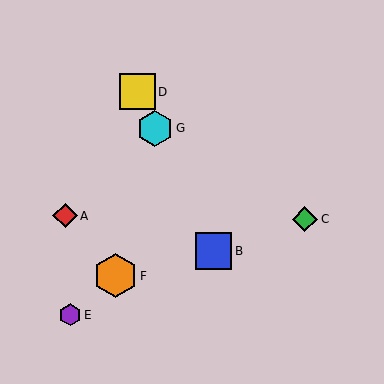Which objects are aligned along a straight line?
Objects B, D, G are aligned along a straight line.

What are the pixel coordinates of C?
Object C is at (305, 219).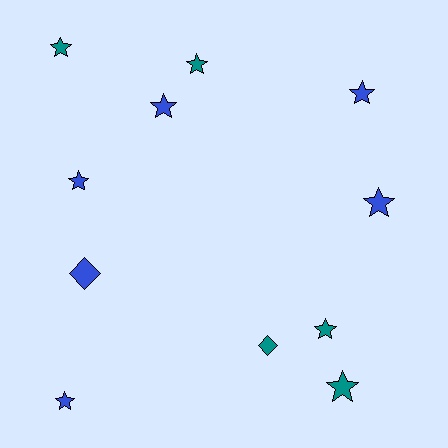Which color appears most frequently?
Blue, with 6 objects.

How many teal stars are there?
There are 4 teal stars.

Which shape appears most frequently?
Star, with 9 objects.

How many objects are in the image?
There are 11 objects.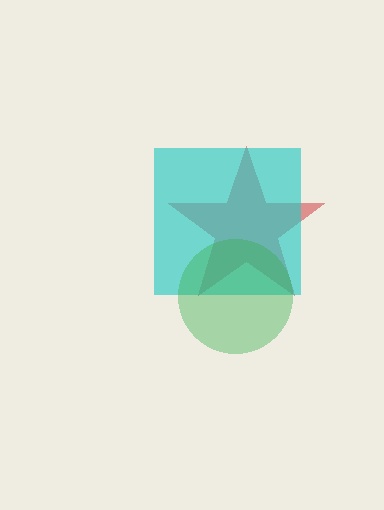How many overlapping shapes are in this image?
There are 3 overlapping shapes in the image.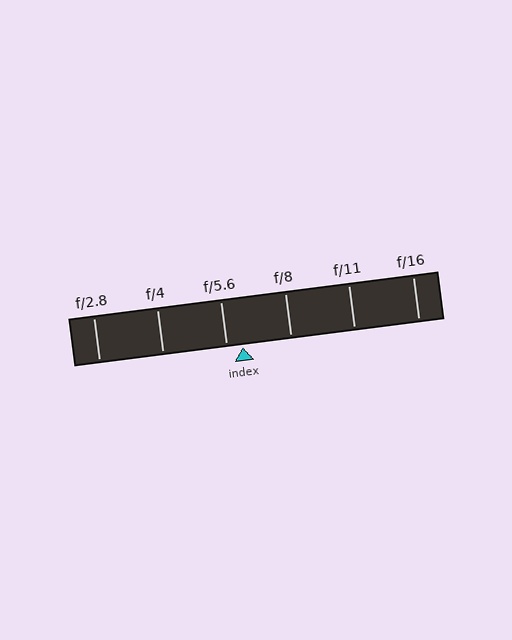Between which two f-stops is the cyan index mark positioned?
The index mark is between f/5.6 and f/8.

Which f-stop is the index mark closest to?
The index mark is closest to f/5.6.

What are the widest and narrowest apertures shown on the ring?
The widest aperture shown is f/2.8 and the narrowest is f/16.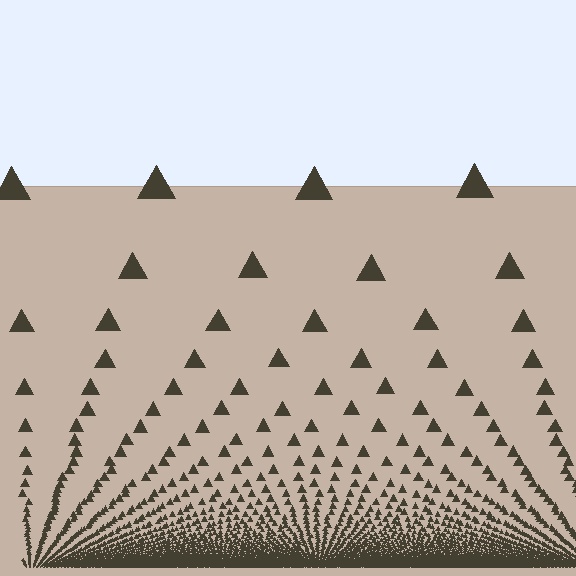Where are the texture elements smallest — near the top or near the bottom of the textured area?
Near the bottom.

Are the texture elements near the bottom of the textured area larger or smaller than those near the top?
Smaller. The gradient is inverted — elements near the bottom are smaller and denser.